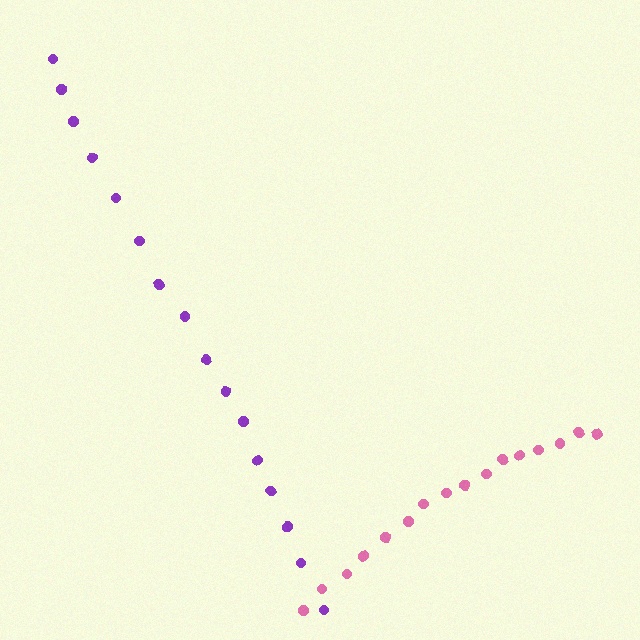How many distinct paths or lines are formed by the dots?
There are 2 distinct paths.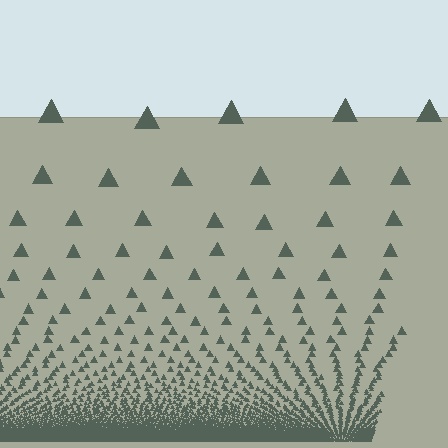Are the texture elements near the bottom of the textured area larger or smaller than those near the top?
Smaller. The gradient is inverted — elements near the bottom are smaller and denser.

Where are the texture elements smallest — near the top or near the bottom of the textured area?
Near the bottom.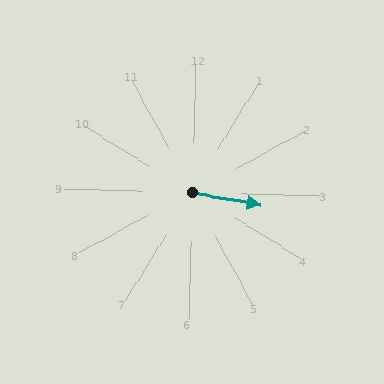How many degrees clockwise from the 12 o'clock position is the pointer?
Approximately 99 degrees.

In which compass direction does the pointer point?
East.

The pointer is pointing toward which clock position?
Roughly 3 o'clock.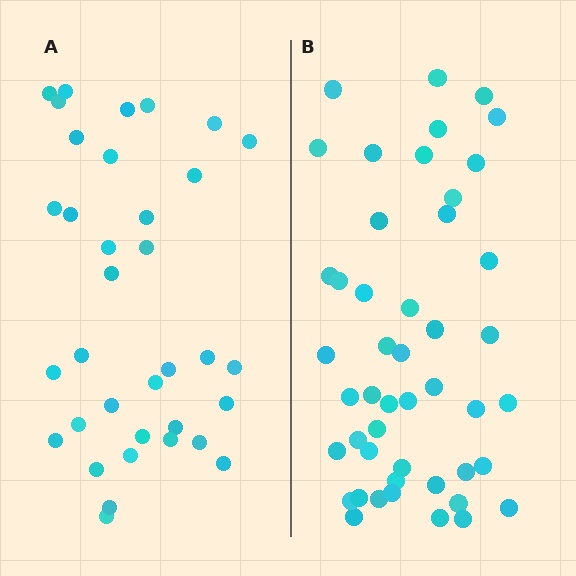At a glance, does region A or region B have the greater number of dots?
Region B (the right region) has more dots.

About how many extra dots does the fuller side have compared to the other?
Region B has roughly 12 or so more dots than region A.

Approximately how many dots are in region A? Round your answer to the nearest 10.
About 40 dots. (The exact count is 35, which rounds to 40.)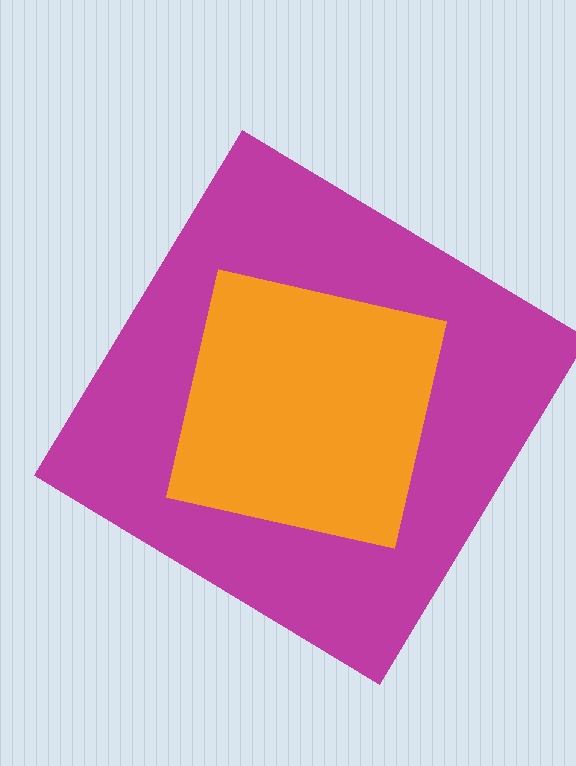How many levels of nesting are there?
2.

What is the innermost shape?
The orange square.